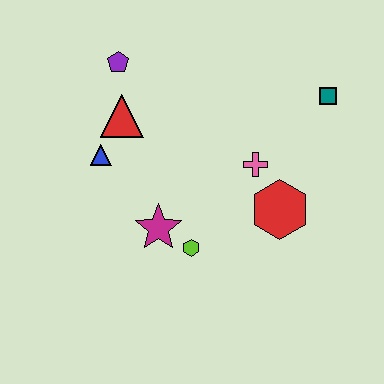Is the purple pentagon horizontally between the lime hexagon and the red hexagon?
No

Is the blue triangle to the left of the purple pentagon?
Yes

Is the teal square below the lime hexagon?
No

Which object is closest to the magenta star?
The lime hexagon is closest to the magenta star.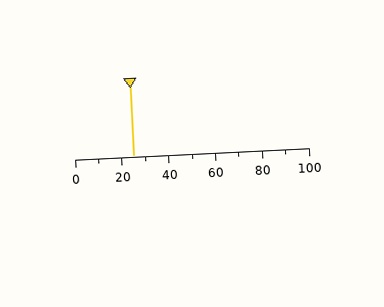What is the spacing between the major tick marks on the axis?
The major ticks are spaced 20 apart.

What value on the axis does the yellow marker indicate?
The marker indicates approximately 25.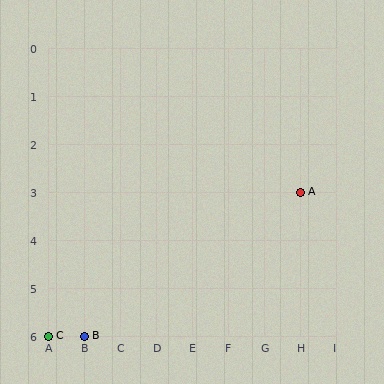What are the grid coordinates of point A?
Point A is at grid coordinates (H, 3).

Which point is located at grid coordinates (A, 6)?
Point C is at (A, 6).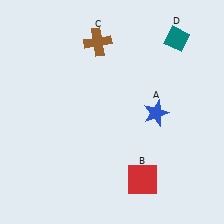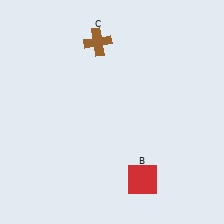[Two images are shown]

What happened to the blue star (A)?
The blue star (A) was removed in Image 2. It was in the bottom-right area of Image 1.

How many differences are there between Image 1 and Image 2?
There are 2 differences between the two images.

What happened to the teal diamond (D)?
The teal diamond (D) was removed in Image 2. It was in the top-right area of Image 1.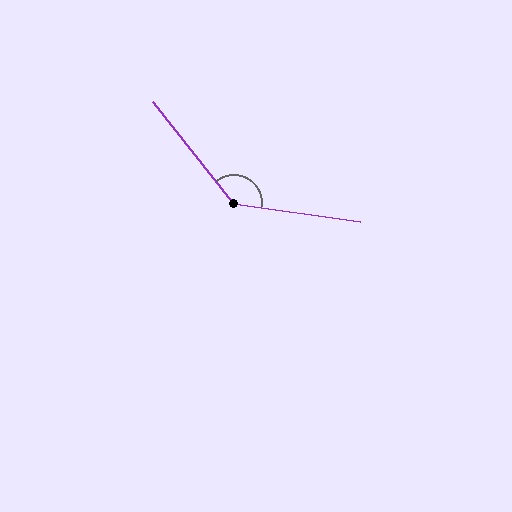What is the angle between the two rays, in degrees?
Approximately 137 degrees.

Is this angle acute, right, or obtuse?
It is obtuse.